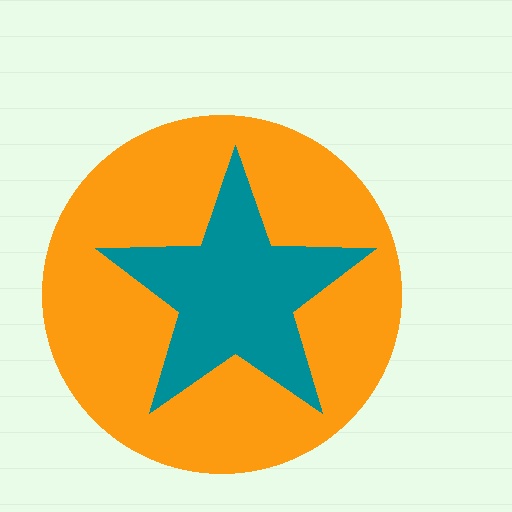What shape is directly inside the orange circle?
The teal star.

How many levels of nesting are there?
2.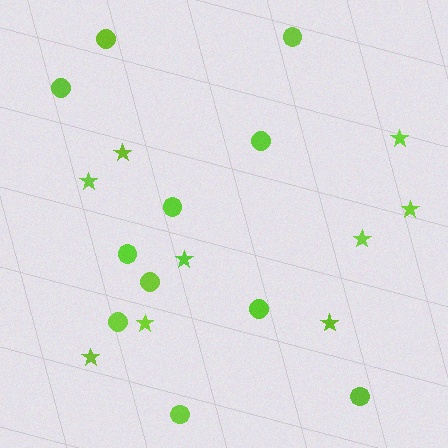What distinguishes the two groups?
There are 2 groups: one group of circles (11) and one group of stars (9).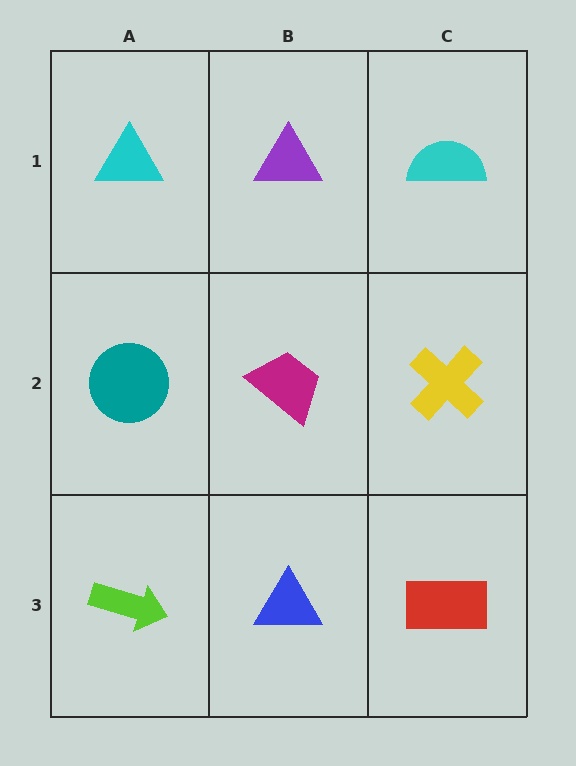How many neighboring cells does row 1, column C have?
2.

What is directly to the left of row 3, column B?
A lime arrow.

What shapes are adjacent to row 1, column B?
A magenta trapezoid (row 2, column B), a cyan triangle (row 1, column A), a cyan semicircle (row 1, column C).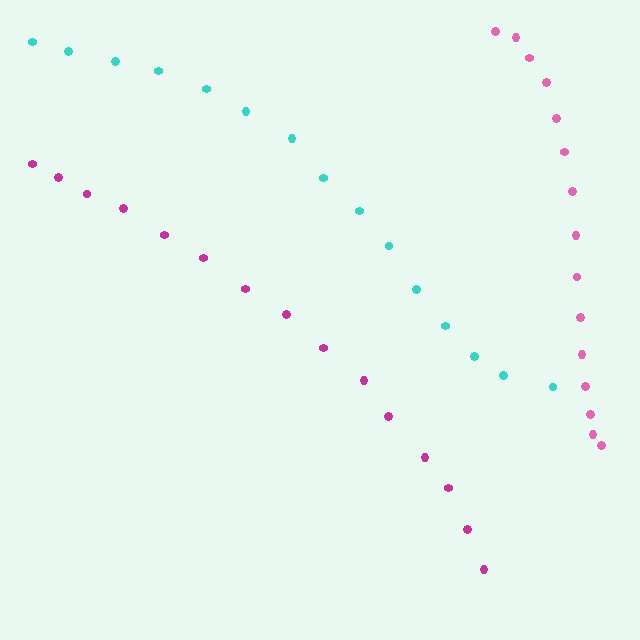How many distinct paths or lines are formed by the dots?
There are 3 distinct paths.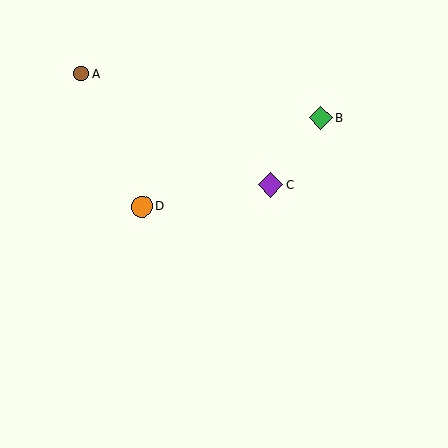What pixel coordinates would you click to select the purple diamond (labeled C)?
Click at (270, 184) to select the purple diamond C.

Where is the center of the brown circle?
The center of the brown circle is at (81, 73).